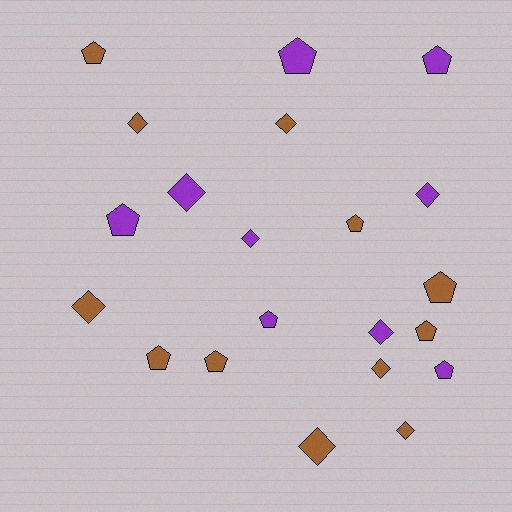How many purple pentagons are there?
There are 5 purple pentagons.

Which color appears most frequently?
Brown, with 12 objects.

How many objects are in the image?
There are 21 objects.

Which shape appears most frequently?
Pentagon, with 11 objects.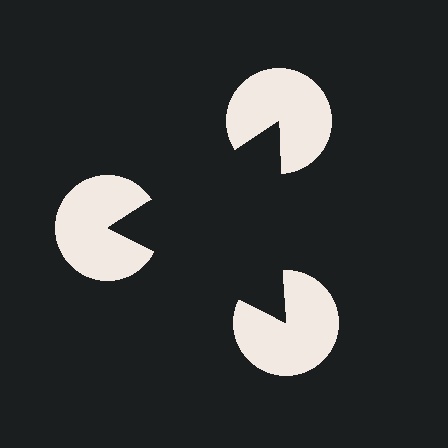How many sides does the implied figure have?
3 sides.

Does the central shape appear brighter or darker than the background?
It typically appears slightly darker than the background, even though no actual brightness change is drawn.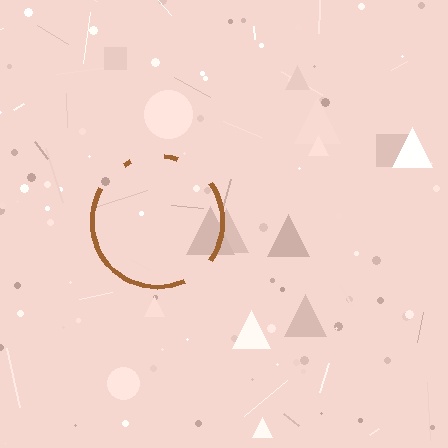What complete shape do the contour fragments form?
The contour fragments form a circle.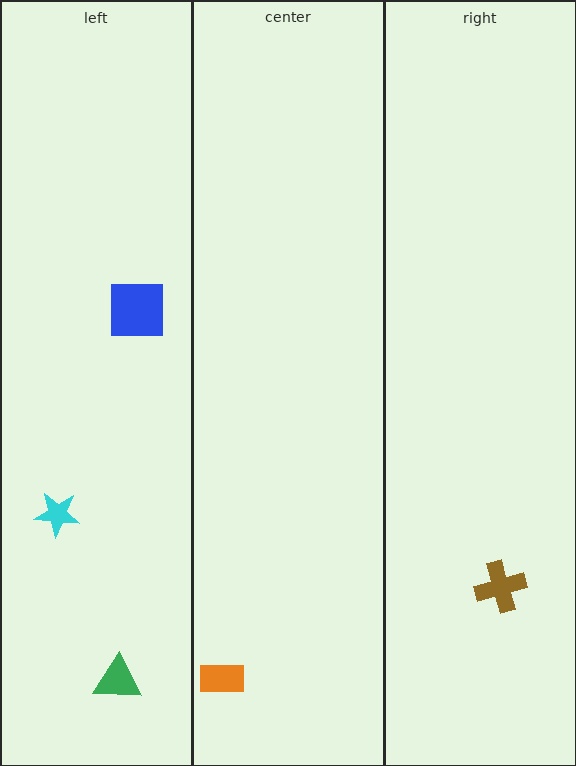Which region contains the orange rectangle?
The center region.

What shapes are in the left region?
The green triangle, the cyan star, the blue square.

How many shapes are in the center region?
1.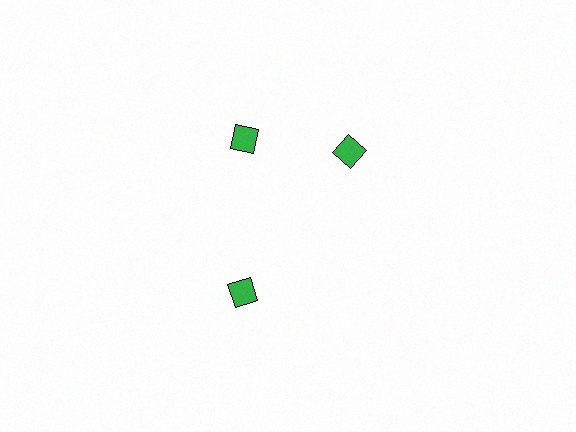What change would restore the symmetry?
The symmetry would be restored by rotating it back into even spacing with its neighbors so that all 3 diamonds sit at equal angles and equal distance from the center.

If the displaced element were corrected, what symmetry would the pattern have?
It would have 3-fold rotational symmetry — the pattern would map onto itself every 120 degrees.